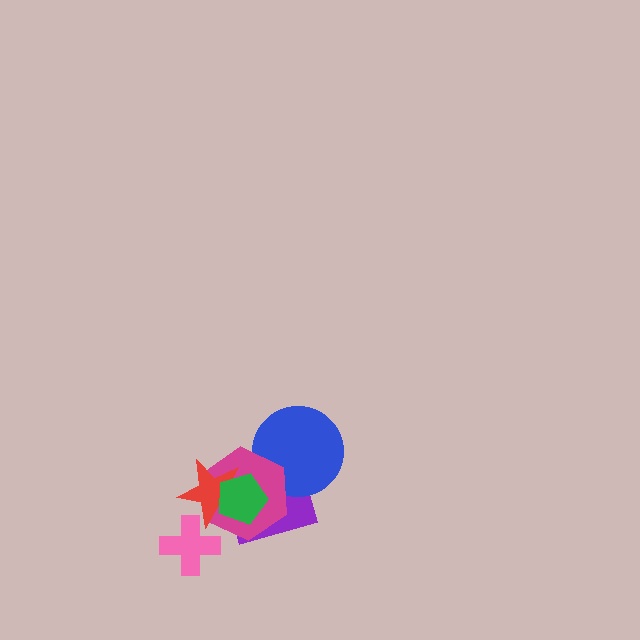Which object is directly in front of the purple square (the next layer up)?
The blue circle is directly in front of the purple square.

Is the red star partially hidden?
Yes, it is partially covered by another shape.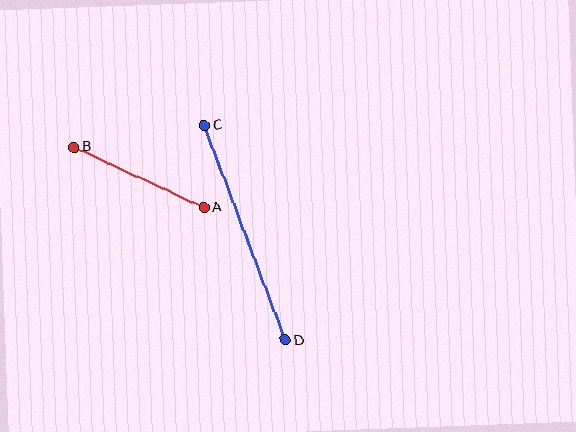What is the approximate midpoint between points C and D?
The midpoint is at approximately (245, 233) pixels.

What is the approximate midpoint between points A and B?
The midpoint is at approximately (139, 177) pixels.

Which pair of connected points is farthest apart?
Points C and D are farthest apart.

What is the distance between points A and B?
The distance is approximately 143 pixels.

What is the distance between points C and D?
The distance is approximately 229 pixels.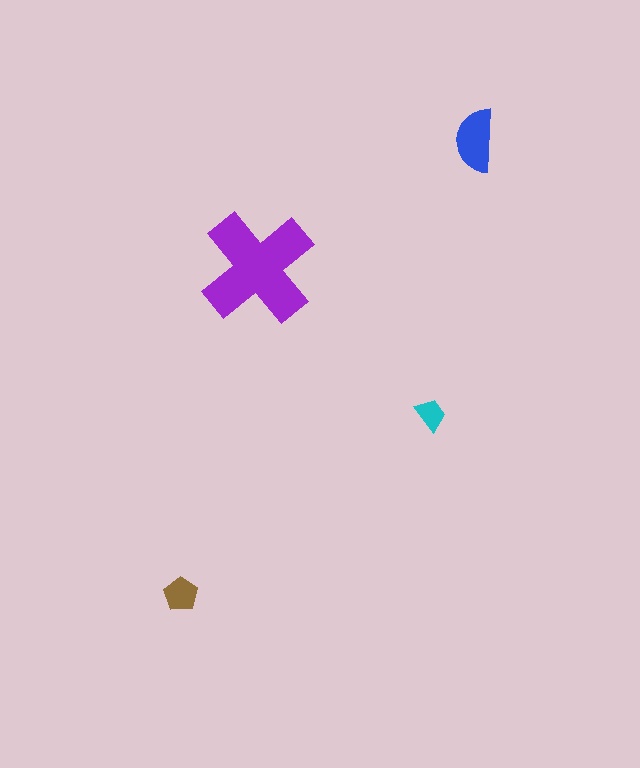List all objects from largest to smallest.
The purple cross, the blue semicircle, the brown pentagon, the cyan trapezoid.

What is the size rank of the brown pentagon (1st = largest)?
3rd.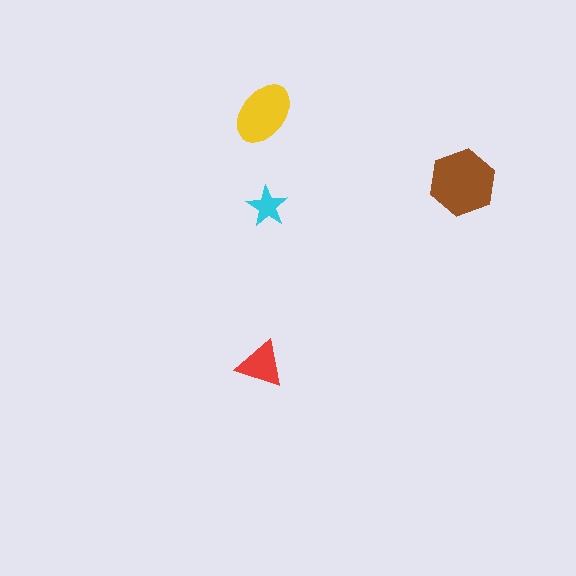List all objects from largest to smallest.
The brown hexagon, the yellow ellipse, the red triangle, the cyan star.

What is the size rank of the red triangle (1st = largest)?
3rd.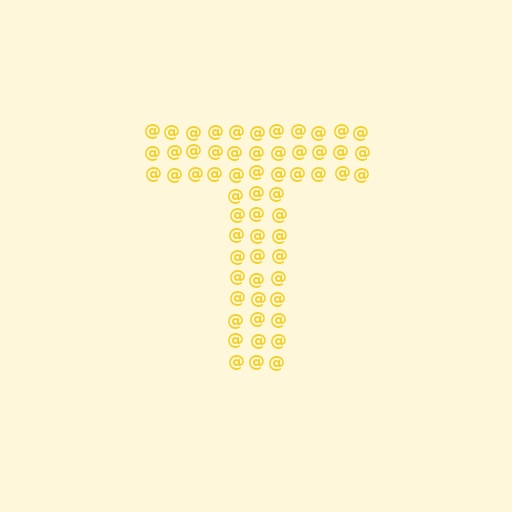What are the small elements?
The small elements are at signs.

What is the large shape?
The large shape is the letter T.